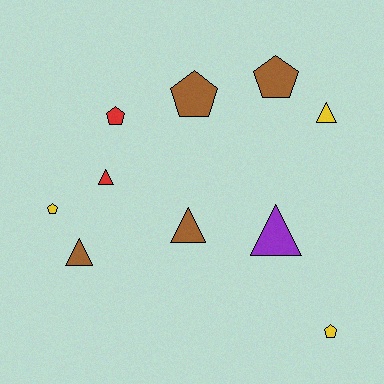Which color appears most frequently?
Brown, with 4 objects.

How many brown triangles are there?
There are 2 brown triangles.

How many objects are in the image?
There are 10 objects.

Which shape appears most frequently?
Pentagon, with 5 objects.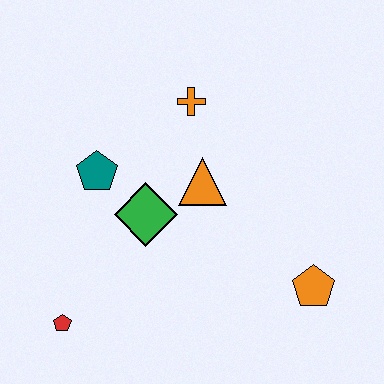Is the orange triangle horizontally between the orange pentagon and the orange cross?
Yes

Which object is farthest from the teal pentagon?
The orange pentagon is farthest from the teal pentagon.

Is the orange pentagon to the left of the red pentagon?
No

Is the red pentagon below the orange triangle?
Yes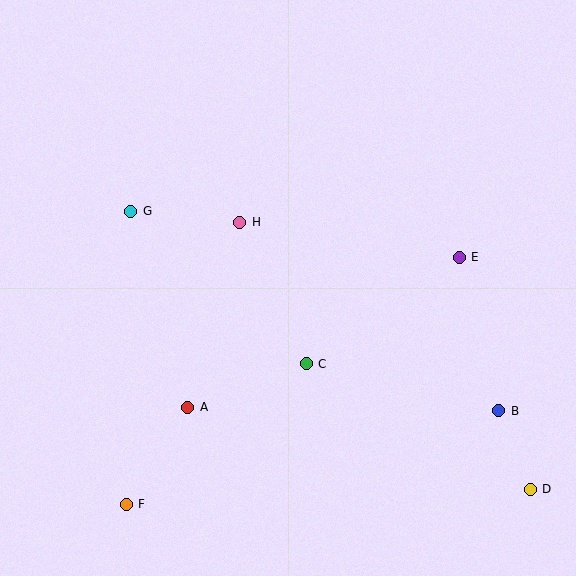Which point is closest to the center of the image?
Point C at (306, 364) is closest to the center.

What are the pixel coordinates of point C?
Point C is at (306, 364).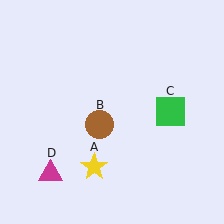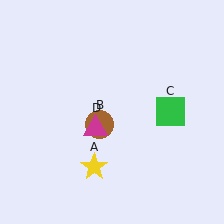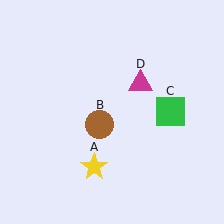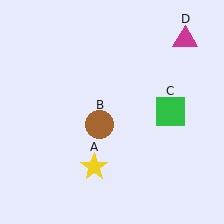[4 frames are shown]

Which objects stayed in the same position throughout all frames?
Yellow star (object A) and brown circle (object B) and green square (object C) remained stationary.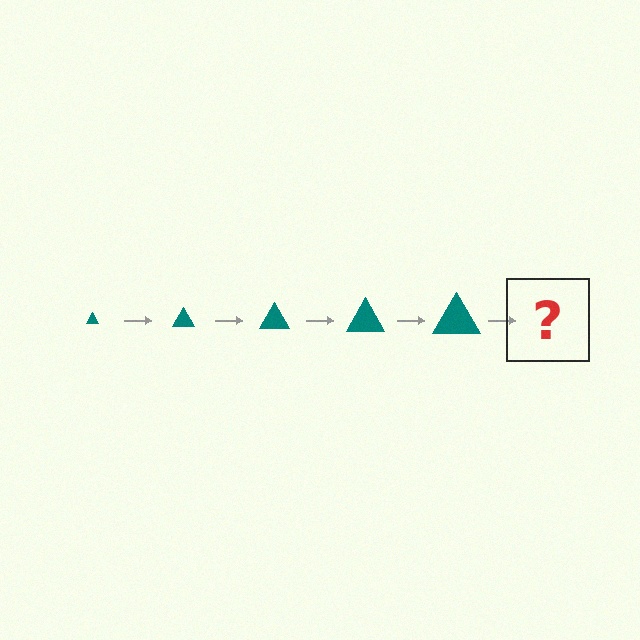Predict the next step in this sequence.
The next step is a teal triangle, larger than the previous one.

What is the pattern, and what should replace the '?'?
The pattern is that the triangle gets progressively larger each step. The '?' should be a teal triangle, larger than the previous one.